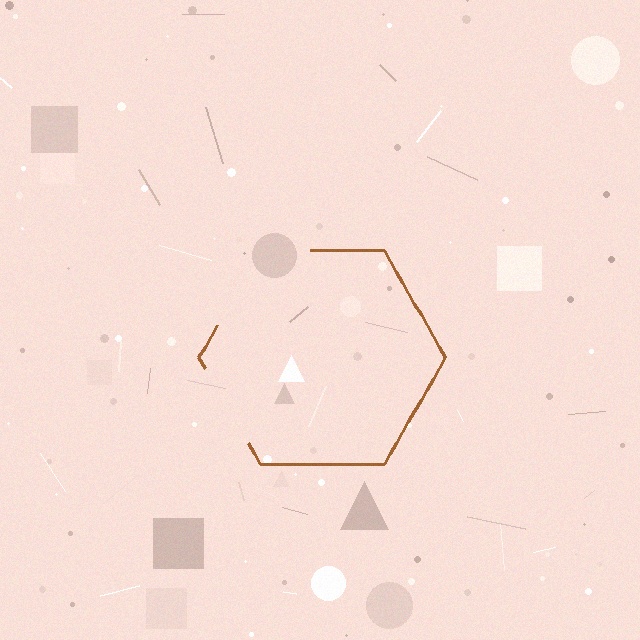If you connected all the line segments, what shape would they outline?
They would outline a hexagon.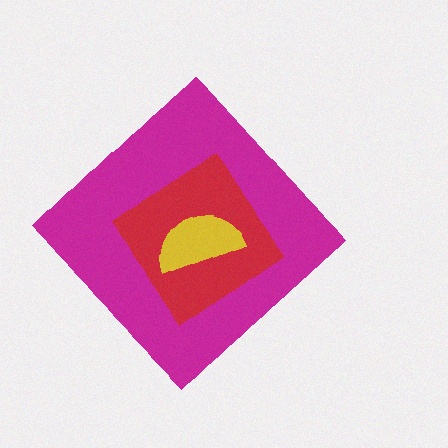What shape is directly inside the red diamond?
The yellow semicircle.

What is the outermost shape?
The magenta diamond.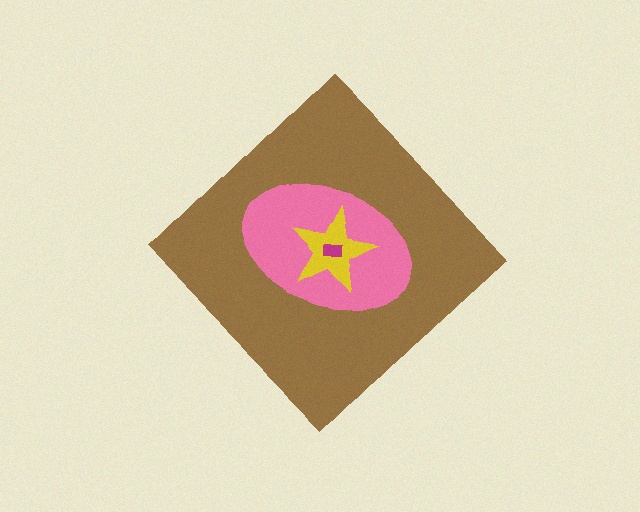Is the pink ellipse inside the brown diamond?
Yes.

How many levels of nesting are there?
4.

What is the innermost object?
The magenta rectangle.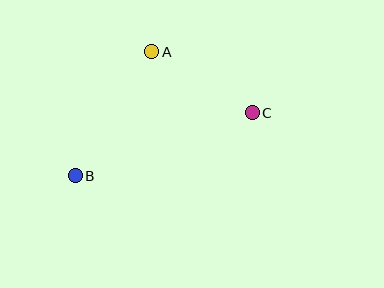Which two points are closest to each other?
Points A and C are closest to each other.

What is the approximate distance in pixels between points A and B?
The distance between A and B is approximately 145 pixels.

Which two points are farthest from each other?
Points B and C are farthest from each other.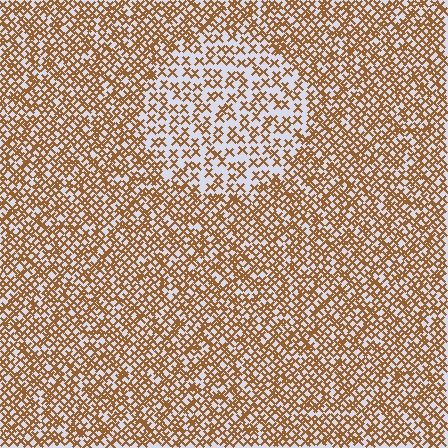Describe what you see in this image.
The image contains small brown elements arranged at two different densities. A circle-shaped region is visible where the elements are less densely packed than the surrounding area.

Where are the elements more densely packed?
The elements are more densely packed outside the circle boundary.